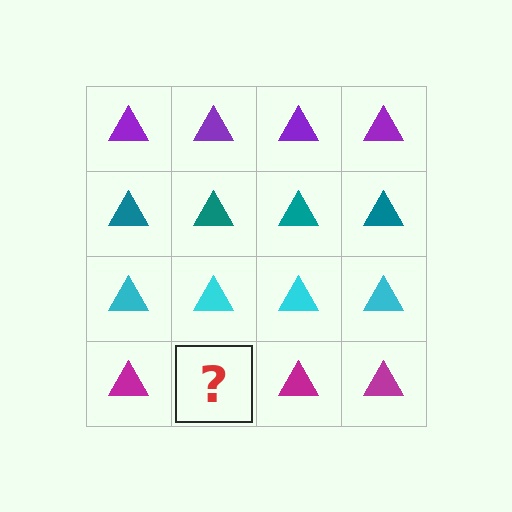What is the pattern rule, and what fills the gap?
The rule is that each row has a consistent color. The gap should be filled with a magenta triangle.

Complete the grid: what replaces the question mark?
The question mark should be replaced with a magenta triangle.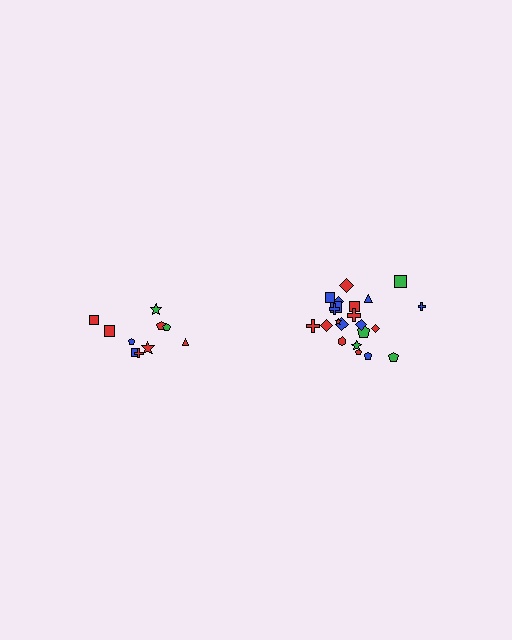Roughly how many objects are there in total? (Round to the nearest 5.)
Roughly 30 objects in total.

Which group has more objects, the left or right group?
The right group.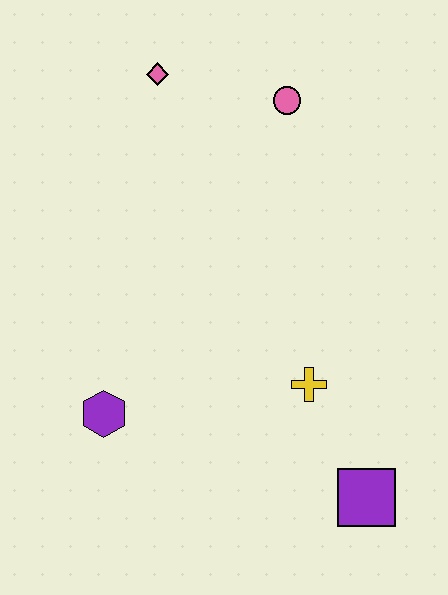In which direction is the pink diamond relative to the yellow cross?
The pink diamond is above the yellow cross.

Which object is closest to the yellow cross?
The purple square is closest to the yellow cross.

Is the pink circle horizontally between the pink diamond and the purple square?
Yes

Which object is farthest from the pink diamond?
The purple square is farthest from the pink diamond.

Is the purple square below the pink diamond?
Yes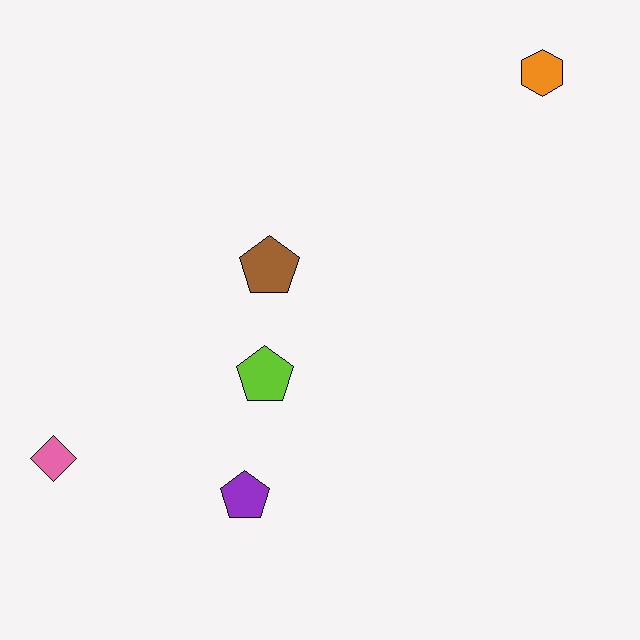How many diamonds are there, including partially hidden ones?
There is 1 diamond.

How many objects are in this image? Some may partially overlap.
There are 5 objects.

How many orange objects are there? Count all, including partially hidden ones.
There is 1 orange object.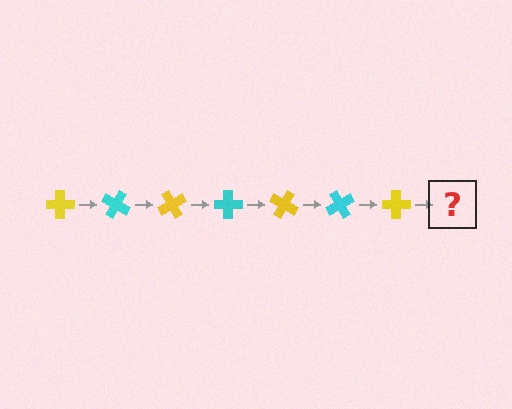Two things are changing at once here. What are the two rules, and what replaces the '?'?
The two rules are that it rotates 30 degrees each step and the color cycles through yellow and cyan. The '?' should be a cyan cross, rotated 210 degrees from the start.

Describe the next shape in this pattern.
It should be a cyan cross, rotated 210 degrees from the start.